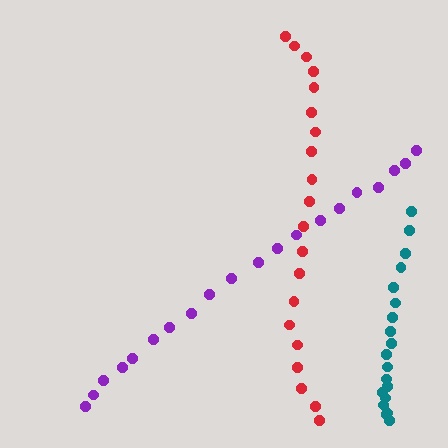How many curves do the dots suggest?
There are 3 distinct paths.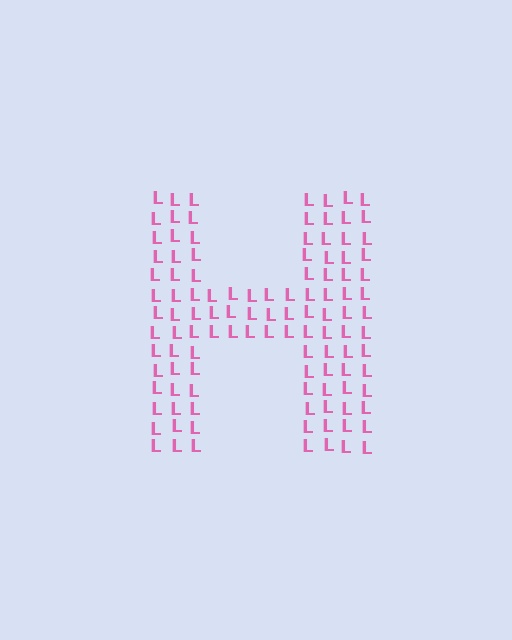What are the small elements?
The small elements are letter L's.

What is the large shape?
The large shape is the letter H.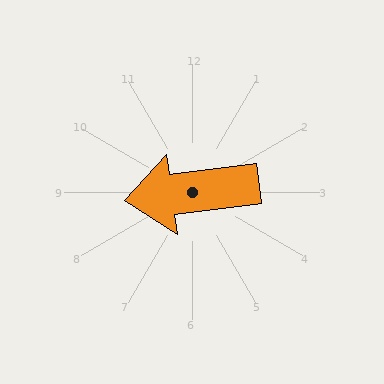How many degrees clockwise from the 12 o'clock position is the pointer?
Approximately 263 degrees.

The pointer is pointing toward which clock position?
Roughly 9 o'clock.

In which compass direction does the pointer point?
West.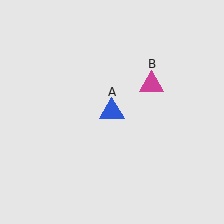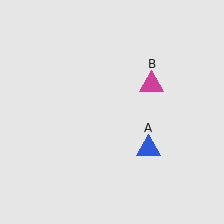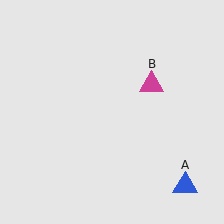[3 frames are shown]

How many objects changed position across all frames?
1 object changed position: blue triangle (object A).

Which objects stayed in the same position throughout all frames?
Magenta triangle (object B) remained stationary.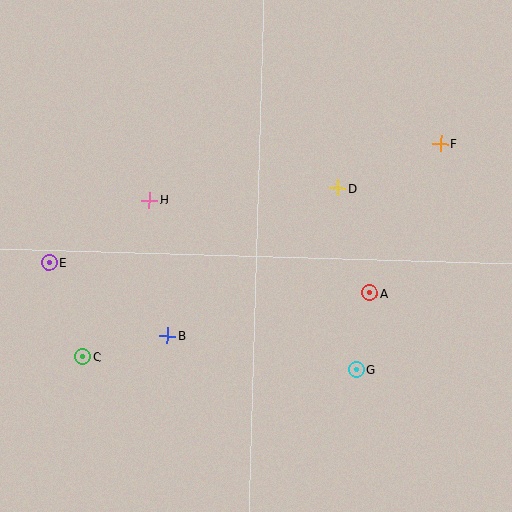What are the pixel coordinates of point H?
Point H is at (149, 200).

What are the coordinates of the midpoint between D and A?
The midpoint between D and A is at (354, 241).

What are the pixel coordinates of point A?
Point A is at (370, 293).